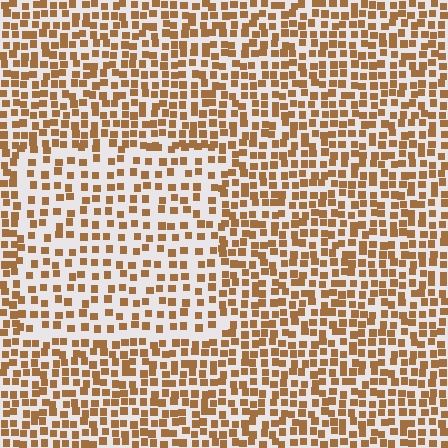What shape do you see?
I see a rectangle.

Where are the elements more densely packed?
The elements are more densely packed outside the rectangle boundary.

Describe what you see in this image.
The image contains small brown elements arranged at two different densities. A rectangle-shaped region is visible where the elements are less densely packed than the surrounding area.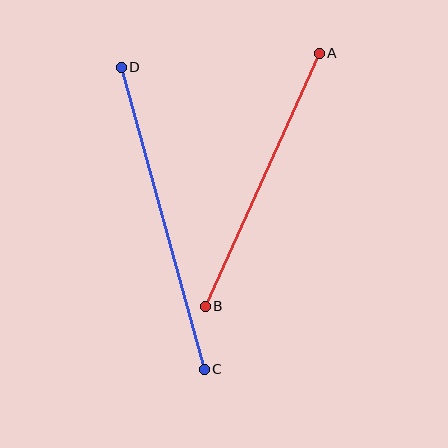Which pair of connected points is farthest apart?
Points C and D are farthest apart.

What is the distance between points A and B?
The distance is approximately 278 pixels.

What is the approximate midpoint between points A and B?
The midpoint is at approximately (262, 180) pixels.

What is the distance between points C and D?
The distance is approximately 313 pixels.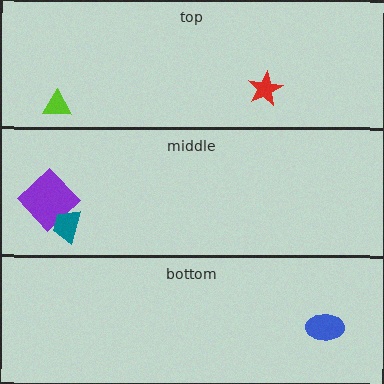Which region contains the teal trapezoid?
The middle region.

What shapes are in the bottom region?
The blue ellipse.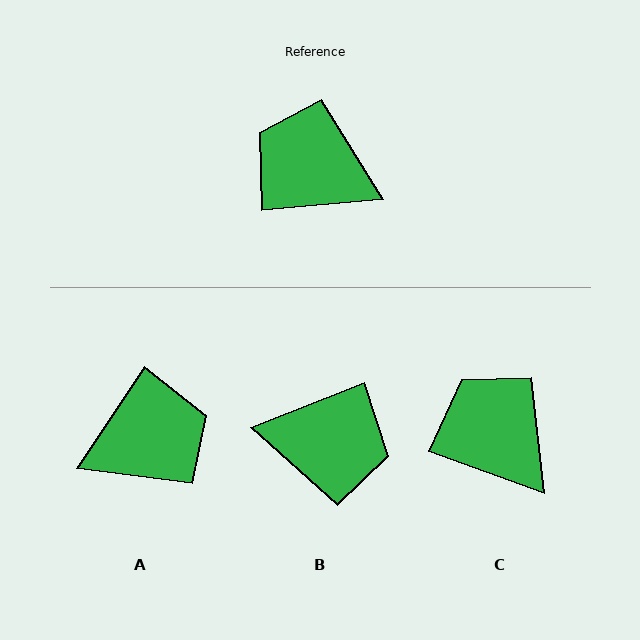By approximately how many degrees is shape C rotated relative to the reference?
Approximately 25 degrees clockwise.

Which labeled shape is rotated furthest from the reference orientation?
B, about 164 degrees away.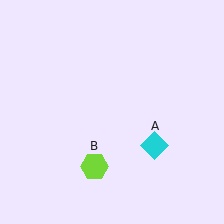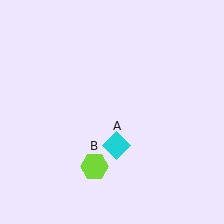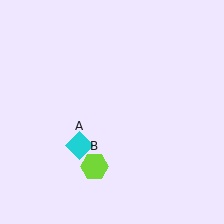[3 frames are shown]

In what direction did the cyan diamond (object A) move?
The cyan diamond (object A) moved left.